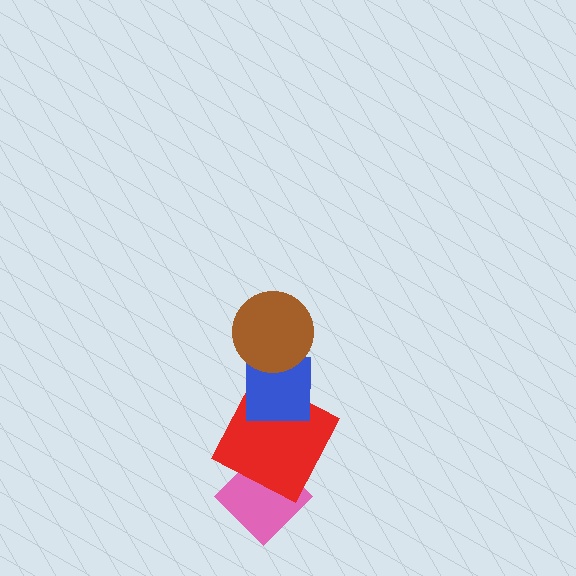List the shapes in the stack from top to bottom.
From top to bottom: the brown circle, the blue square, the red square, the pink diamond.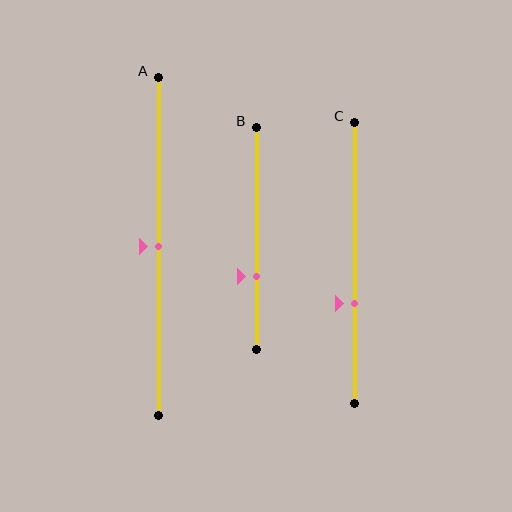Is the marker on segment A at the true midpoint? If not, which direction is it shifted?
Yes, the marker on segment A is at the true midpoint.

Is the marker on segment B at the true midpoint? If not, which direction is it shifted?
No, the marker on segment B is shifted downward by about 17% of the segment length.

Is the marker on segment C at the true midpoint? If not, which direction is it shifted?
No, the marker on segment C is shifted downward by about 15% of the segment length.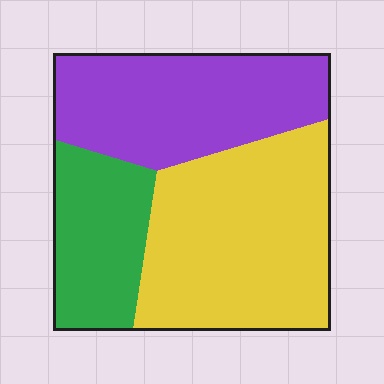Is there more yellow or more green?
Yellow.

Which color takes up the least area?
Green, at roughly 20%.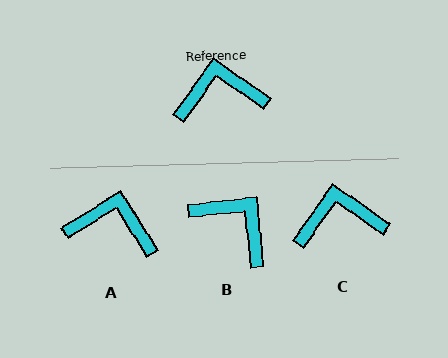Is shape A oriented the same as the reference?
No, it is off by about 23 degrees.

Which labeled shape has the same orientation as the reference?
C.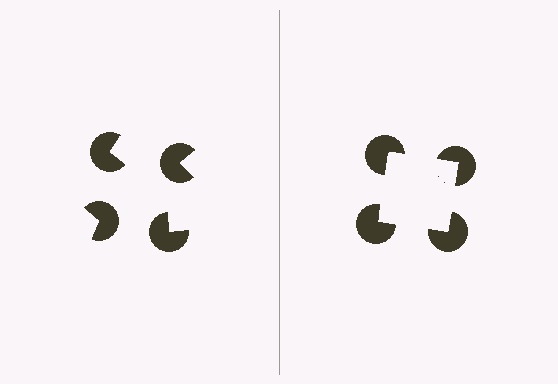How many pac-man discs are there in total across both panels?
8 — 4 on each side.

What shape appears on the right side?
An illusory square.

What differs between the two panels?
The pac-man discs are positioned identically on both sides; only the wedge orientations differ. On the right they align to a square; on the left they are misaligned.